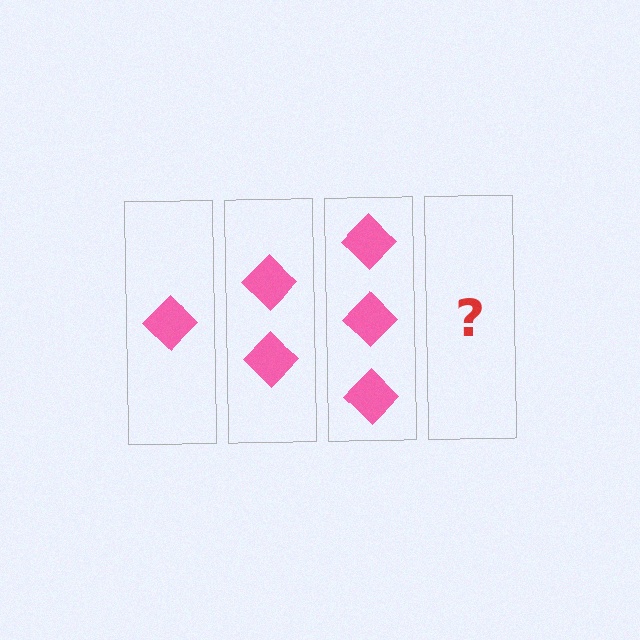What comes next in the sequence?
The next element should be 4 diamonds.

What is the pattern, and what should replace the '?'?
The pattern is that each step adds one more diamond. The '?' should be 4 diamonds.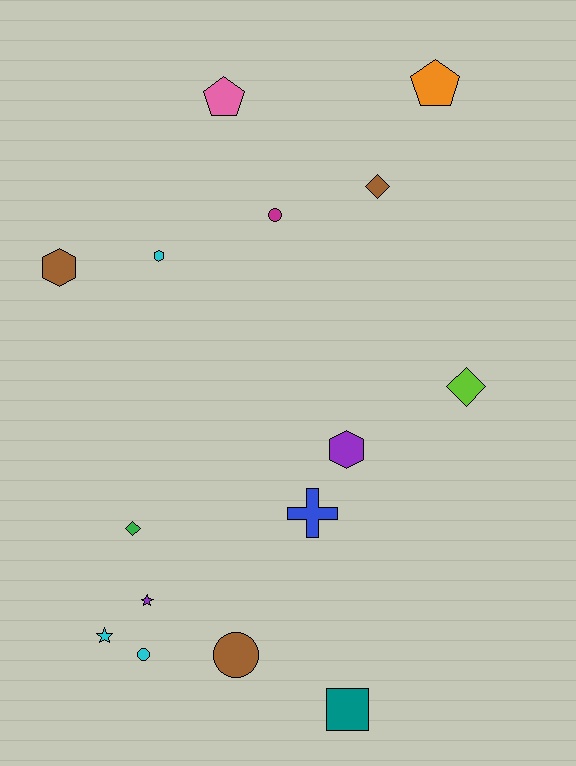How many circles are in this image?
There are 3 circles.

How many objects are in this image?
There are 15 objects.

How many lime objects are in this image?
There is 1 lime object.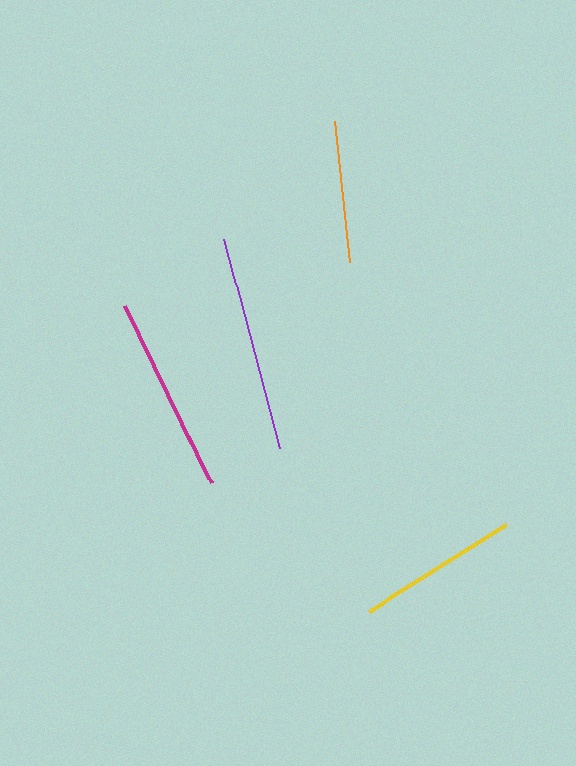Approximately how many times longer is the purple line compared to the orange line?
The purple line is approximately 1.5 times the length of the orange line.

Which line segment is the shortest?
The orange line is the shortest at approximately 141 pixels.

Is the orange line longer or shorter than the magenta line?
The magenta line is longer than the orange line.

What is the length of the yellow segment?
The yellow segment is approximately 162 pixels long.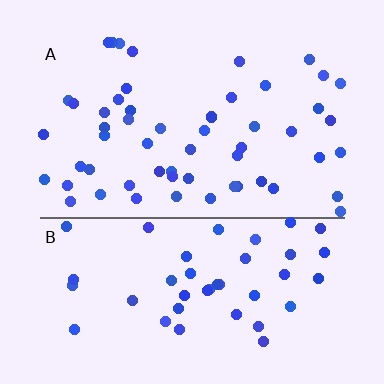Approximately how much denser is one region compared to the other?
Approximately 1.2× — region A over region B.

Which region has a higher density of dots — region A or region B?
A (the top).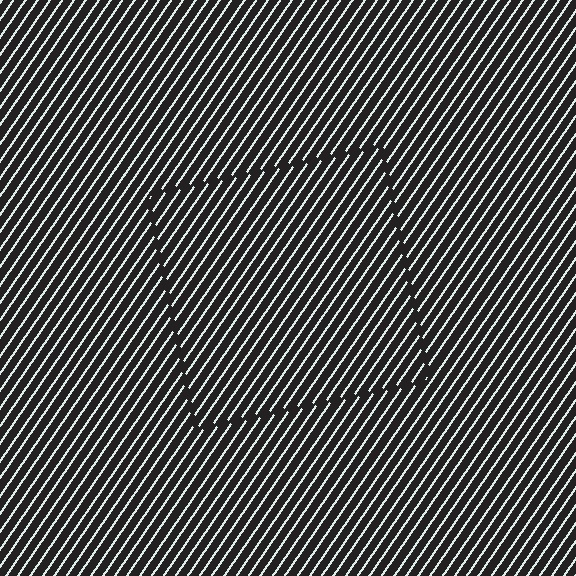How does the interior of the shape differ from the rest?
The interior of the shape contains the same grating, shifted by half a period — the contour is defined by the phase discontinuity where line-ends from the inner and outer gratings abut.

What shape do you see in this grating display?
An illusory square. The interior of the shape contains the same grating, shifted by half a period — the contour is defined by the phase discontinuity where line-ends from the inner and outer gratings abut.